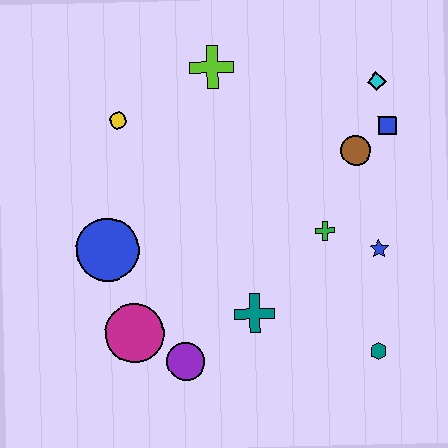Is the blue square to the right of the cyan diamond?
Yes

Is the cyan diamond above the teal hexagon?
Yes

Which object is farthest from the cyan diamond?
The magenta circle is farthest from the cyan diamond.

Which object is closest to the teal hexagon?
The blue star is closest to the teal hexagon.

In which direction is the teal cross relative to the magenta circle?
The teal cross is to the right of the magenta circle.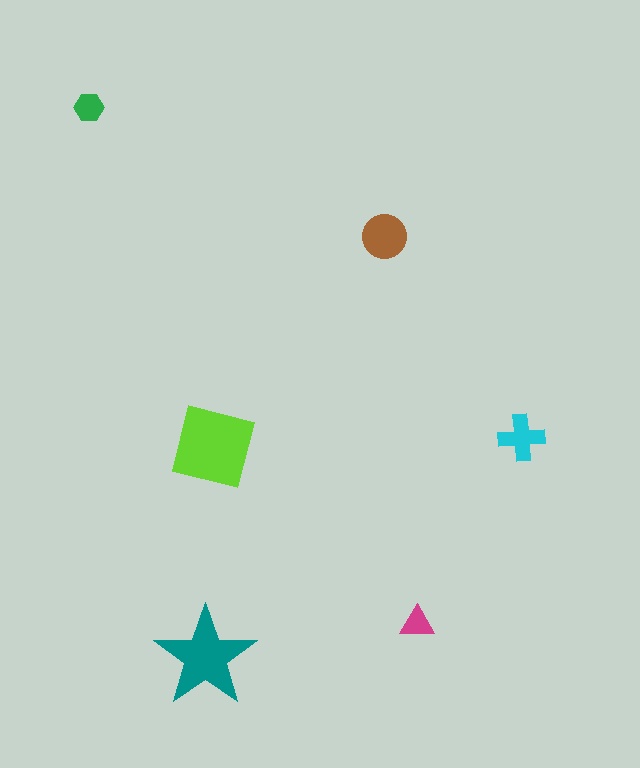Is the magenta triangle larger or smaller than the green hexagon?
Smaller.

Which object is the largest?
The lime square.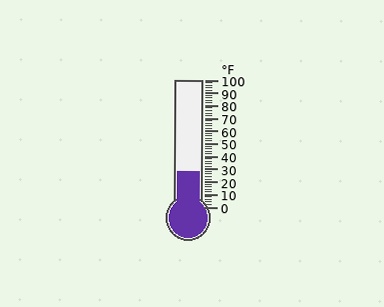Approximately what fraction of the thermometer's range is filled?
The thermometer is filled to approximately 30% of its range.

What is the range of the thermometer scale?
The thermometer scale ranges from 0°F to 100°F.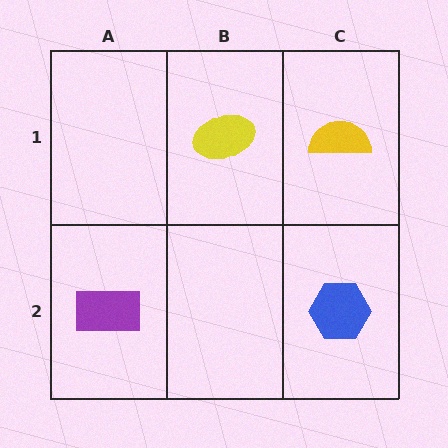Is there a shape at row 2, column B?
No, that cell is empty.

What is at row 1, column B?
A yellow ellipse.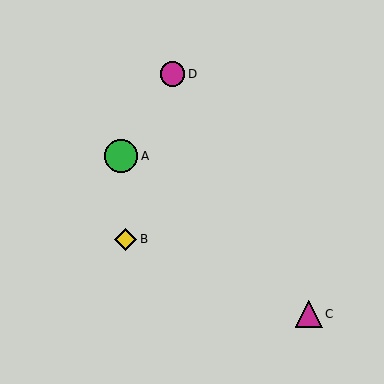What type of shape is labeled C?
Shape C is a magenta triangle.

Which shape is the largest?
The green circle (labeled A) is the largest.